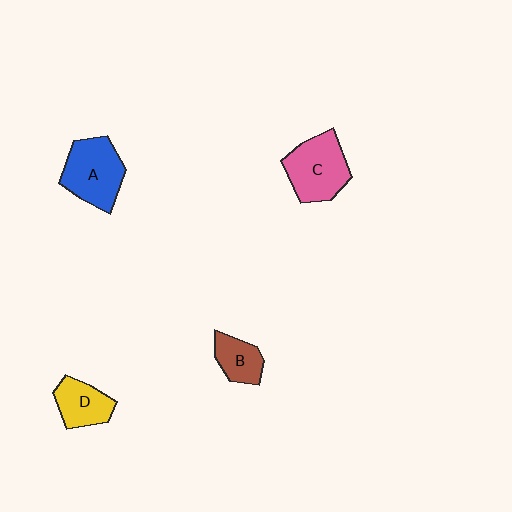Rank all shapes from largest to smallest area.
From largest to smallest: C (pink), A (blue), D (yellow), B (brown).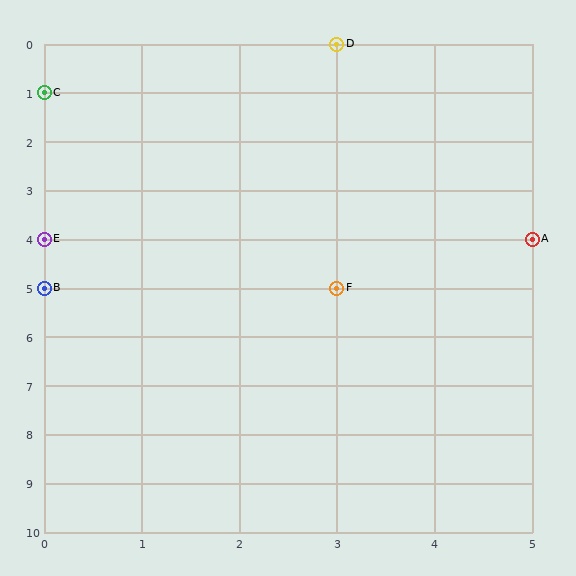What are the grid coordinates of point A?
Point A is at grid coordinates (5, 4).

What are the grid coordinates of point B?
Point B is at grid coordinates (0, 5).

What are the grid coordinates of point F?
Point F is at grid coordinates (3, 5).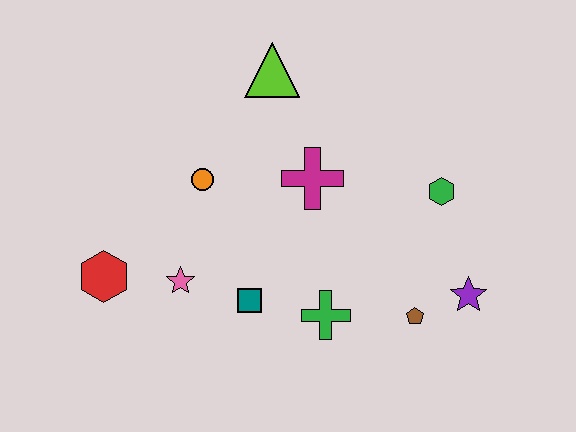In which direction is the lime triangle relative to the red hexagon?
The lime triangle is above the red hexagon.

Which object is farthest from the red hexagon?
The purple star is farthest from the red hexagon.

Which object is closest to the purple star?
The brown pentagon is closest to the purple star.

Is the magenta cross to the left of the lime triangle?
No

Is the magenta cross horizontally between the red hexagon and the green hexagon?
Yes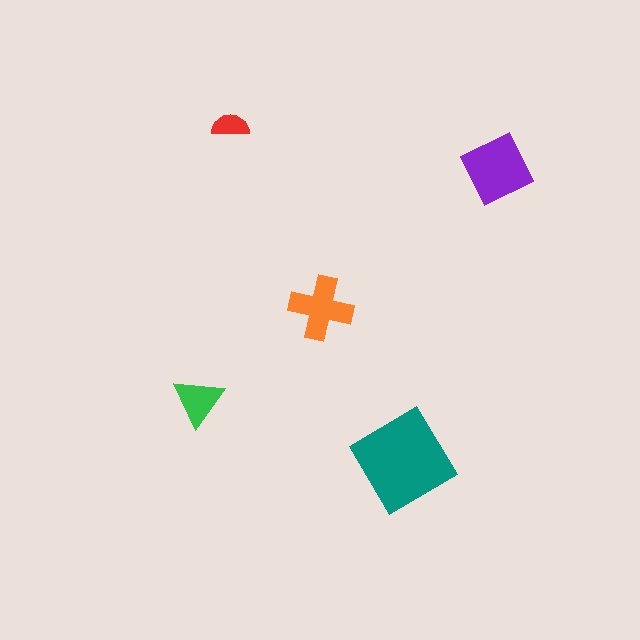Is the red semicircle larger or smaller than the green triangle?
Smaller.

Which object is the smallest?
The red semicircle.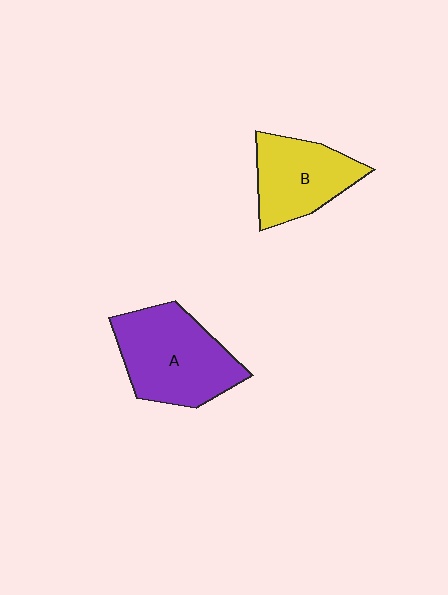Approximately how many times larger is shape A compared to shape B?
Approximately 1.3 times.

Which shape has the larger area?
Shape A (purple).